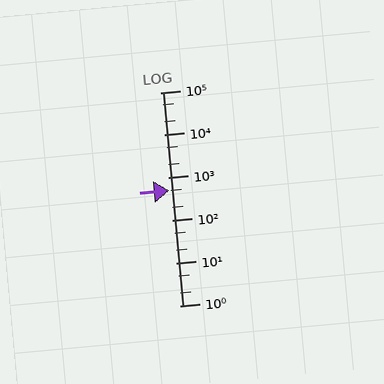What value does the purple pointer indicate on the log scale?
The pointer indicates approximately 510.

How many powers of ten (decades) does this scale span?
The scale spans 5 decades, from 1 to 100000.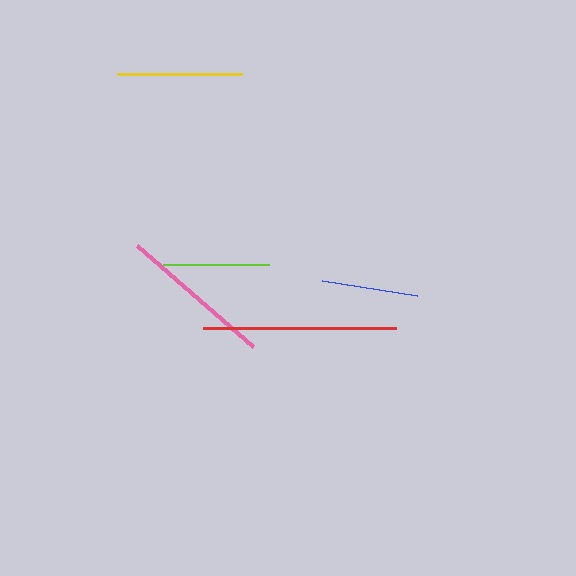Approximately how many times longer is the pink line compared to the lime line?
The pink line is approximately 1.4 times the length of the lime line.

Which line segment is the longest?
The red line is the longest at approximately 193 pixels.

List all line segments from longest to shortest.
From longest to shortest: red, pink, yellow, lime, blue.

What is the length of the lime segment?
The lime segment is approximately 107 pixels long.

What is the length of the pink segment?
The pink segment is approximately 154 pixels long.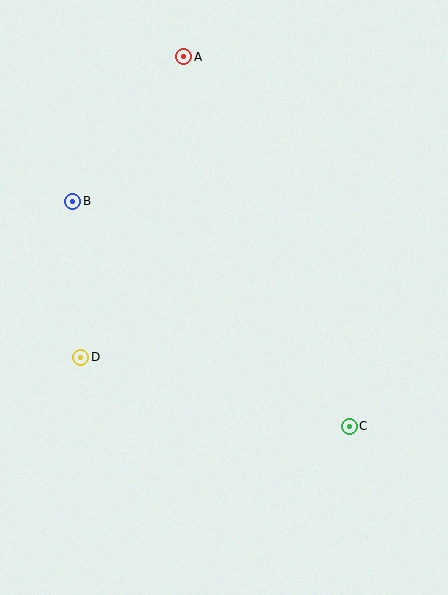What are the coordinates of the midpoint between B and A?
The midpoint between B and A is at (128, 129).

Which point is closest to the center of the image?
Point D at (81, 357) is closest to the center.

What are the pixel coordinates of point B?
Point B is at (73, 201).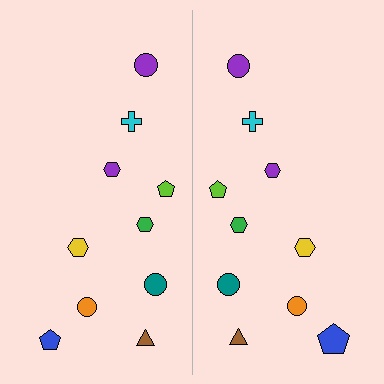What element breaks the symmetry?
The blue pentagon on the right side has a different size than its mirror counterpart.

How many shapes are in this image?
There are 20 shapes in this image.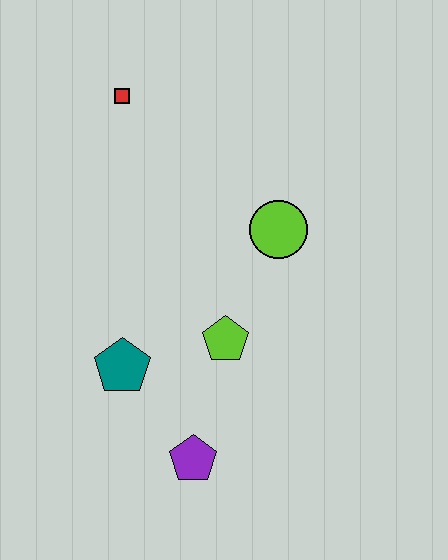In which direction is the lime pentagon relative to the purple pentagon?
The lime pentagon is above the purple pentagon.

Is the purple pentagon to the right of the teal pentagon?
Yes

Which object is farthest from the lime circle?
The purple pentagon is farthest from the lime circle.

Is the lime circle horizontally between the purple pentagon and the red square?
No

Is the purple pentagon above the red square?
No